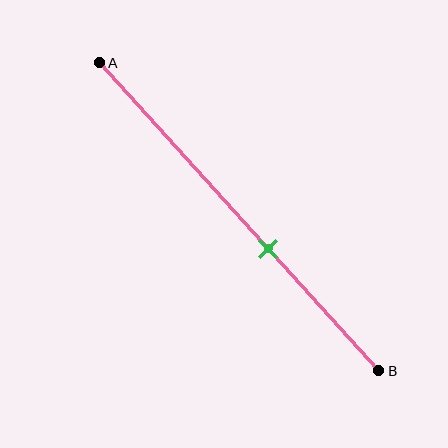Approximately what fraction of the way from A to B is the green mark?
The green mark is approximately 60% of the way from A to B.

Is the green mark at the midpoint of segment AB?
No, the mark is at about 60% from A, not at the 50% midpoint.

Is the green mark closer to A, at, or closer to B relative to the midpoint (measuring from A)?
The green mark is closer to point B than the midpoint of segment AB.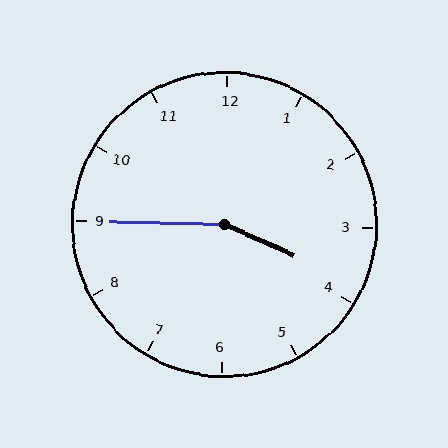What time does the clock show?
3:45.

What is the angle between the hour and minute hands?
Approximately 158 degrees.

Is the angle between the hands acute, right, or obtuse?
It is obtuse.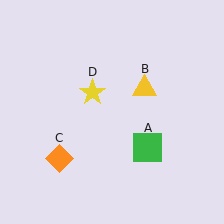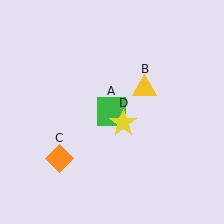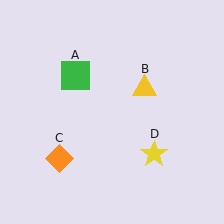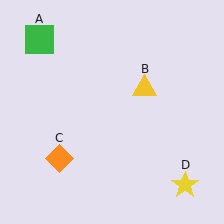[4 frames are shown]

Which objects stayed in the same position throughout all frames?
Yellow triangle (object B) and orange diamond (object C) remained stationary.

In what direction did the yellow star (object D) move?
The yellow star (object D) moved down and to the right.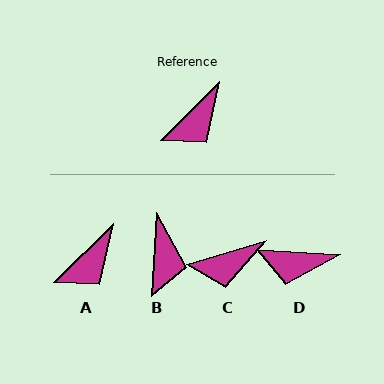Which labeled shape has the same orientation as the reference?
A.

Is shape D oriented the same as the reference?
No, it is off by about 48 degrees.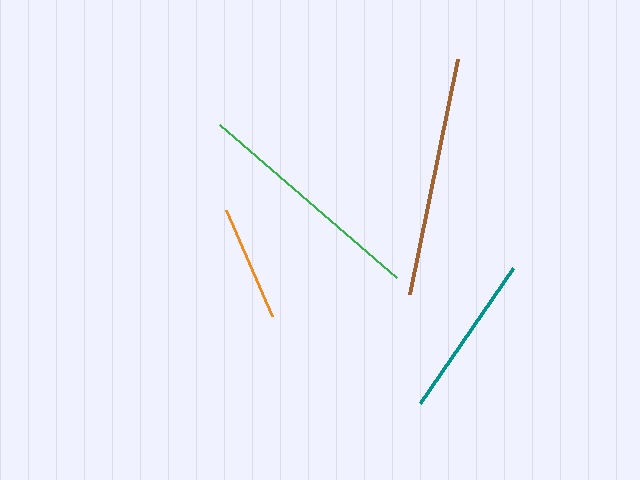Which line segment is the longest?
The brown line is the longest at approximately 240 pixels.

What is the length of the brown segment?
The brown segment is approximately 240 pixels long.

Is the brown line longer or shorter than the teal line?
The brown line is longer than the teal line.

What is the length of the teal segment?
The teal segment is approximately 164 pixels long.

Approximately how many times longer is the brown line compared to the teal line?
The brown line is approximately 1.5 times the length of the teal line.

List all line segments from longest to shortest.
From longest to shortest: brown, green, teal, orange.